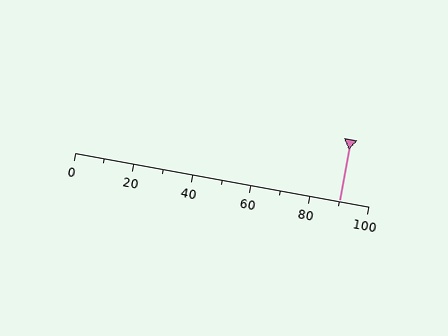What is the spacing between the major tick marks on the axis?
The major ticks are spaced 20 apart.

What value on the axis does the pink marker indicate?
The marker indicates approximately 90.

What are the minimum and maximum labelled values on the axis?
The axis runs from 0 to 100.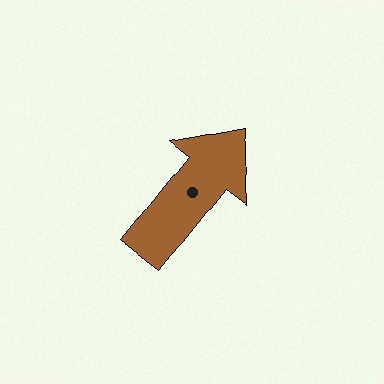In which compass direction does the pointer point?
Northeast.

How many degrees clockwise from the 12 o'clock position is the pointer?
Approximately 38 degrees.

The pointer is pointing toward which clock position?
Roughly 1 o'clock.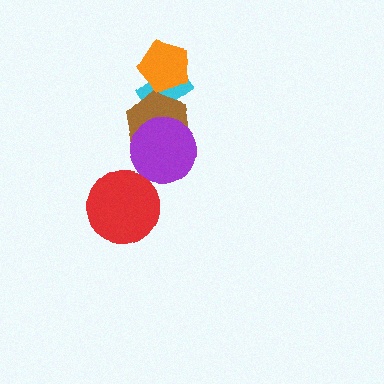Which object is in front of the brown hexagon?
The purple circle is in front of the brown hexagon.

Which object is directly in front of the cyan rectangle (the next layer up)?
The brown hexagon is directly in front of the cyan rectangle.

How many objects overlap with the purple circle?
1 object overlaps with the purple circle.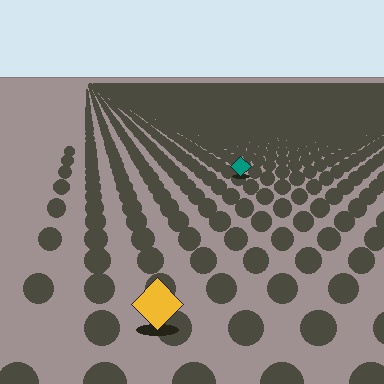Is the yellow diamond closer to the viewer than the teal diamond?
Yes. The yellow diamond is closer — you can tell from the texture gradient: the ground texture is coarser near it.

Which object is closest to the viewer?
The yellow diamond is closest. The texture marks near it are larger and more spread out.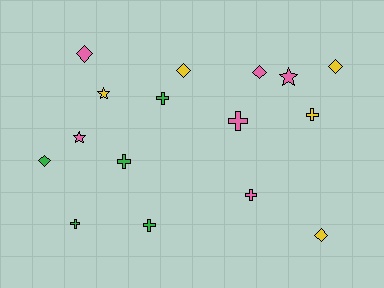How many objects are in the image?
There are 16 objects.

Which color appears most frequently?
Pink, with 6 objects.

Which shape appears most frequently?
Cross, with 7 objects.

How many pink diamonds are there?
There are 2 pink diamonds.